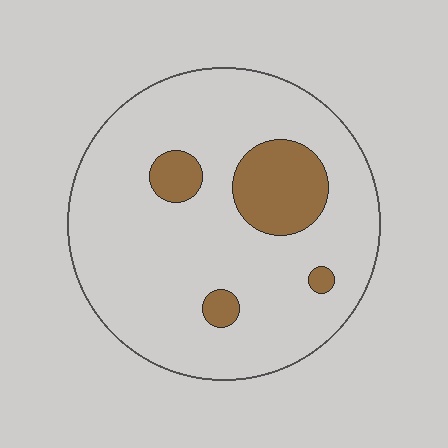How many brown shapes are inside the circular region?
4.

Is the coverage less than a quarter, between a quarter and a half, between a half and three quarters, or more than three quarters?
Less than a quarter.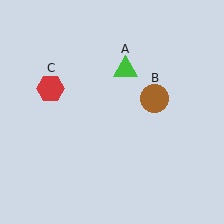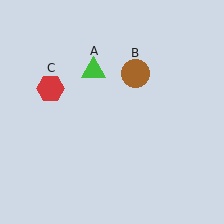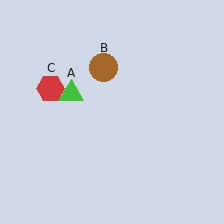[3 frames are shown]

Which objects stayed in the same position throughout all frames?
Red hexagon (object C) remained stationary.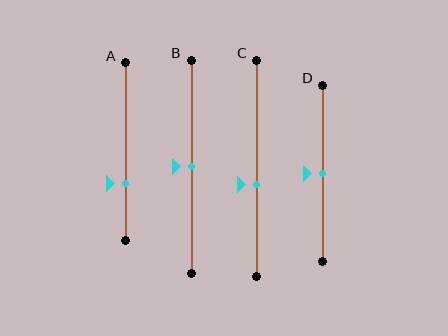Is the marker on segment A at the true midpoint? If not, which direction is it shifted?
No, the marker on segment A is shifted downward by about 18% of the segment length.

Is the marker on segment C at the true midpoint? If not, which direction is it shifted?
No, the marker on segment C is shifted downward by about 8% of the segment length.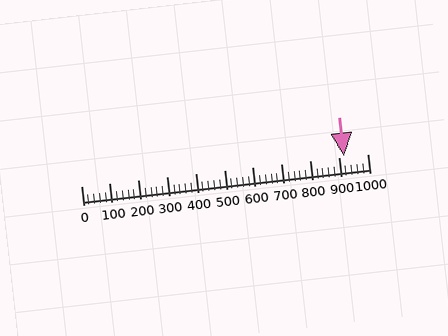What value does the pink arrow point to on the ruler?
The pink arrow points to approximately 920.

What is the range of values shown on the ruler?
The ruler shows values from 0 to 1000.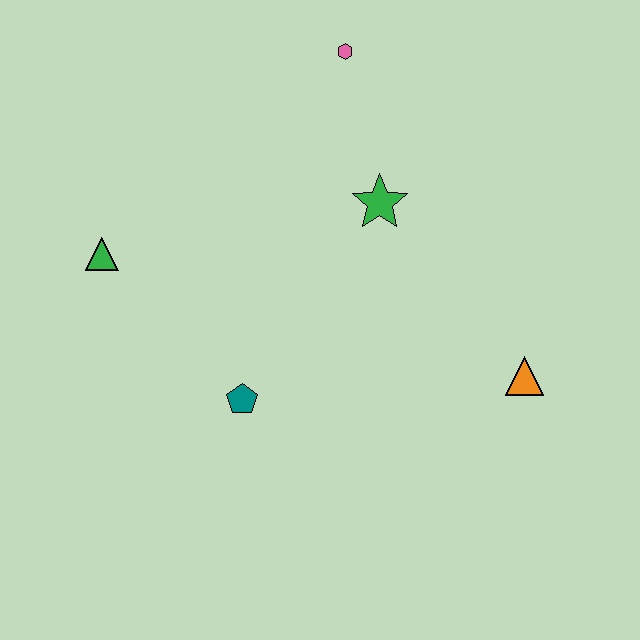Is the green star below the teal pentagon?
No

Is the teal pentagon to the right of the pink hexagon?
No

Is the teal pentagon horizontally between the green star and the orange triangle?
No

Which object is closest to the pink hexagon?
The green star is closest to the pink hexagon.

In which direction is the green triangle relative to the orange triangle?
The green triangle is to the left of the orange triangle.